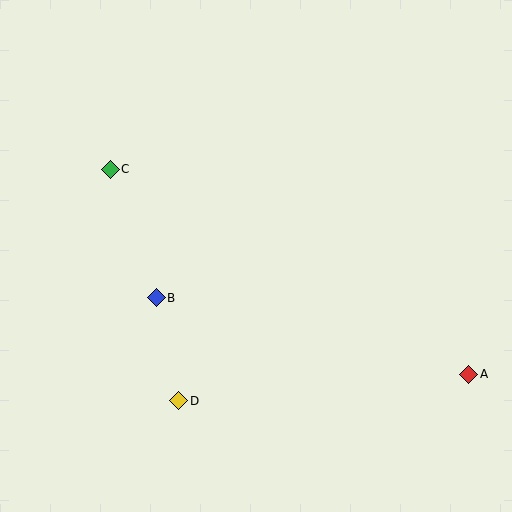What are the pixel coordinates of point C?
Point C is at (110, 169).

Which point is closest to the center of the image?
Point B at (156, 298) is closest to the center.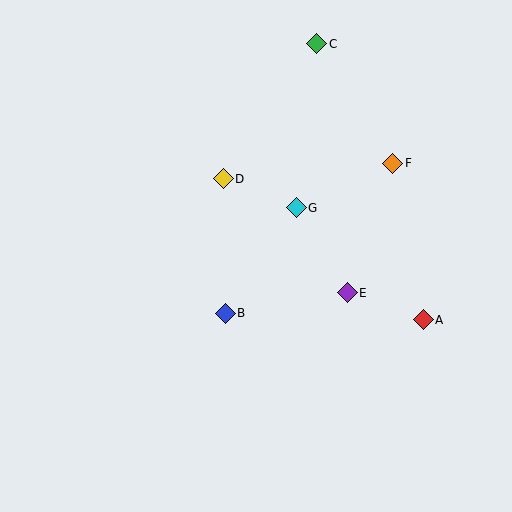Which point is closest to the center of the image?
Point G at (296, 208) is closest to the center.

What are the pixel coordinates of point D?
Point D is at (223, 179).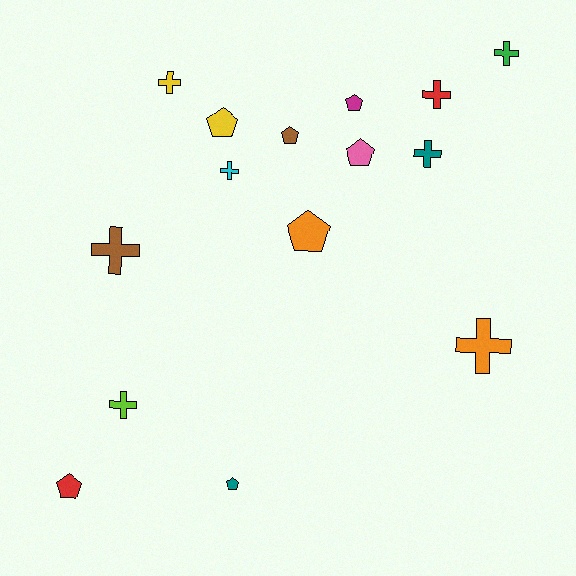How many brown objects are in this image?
There are 2 brown objects.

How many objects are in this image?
There are 15 objects.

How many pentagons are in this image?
There are 7 pentagons.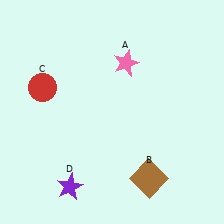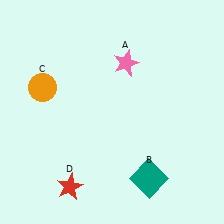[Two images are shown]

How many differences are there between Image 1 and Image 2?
There are 3 differences between the two images.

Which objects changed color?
B changed from brown to teal. C changed from red to orange. D changed from purple to red.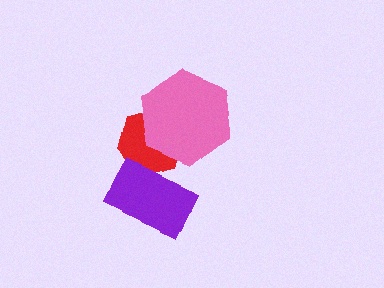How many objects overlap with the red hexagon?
2 objects overlap with the red hexagon.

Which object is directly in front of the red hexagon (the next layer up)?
The pink hexagon is directly in front of the red hexagon.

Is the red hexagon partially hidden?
Yes, it is partially covered by another shape.